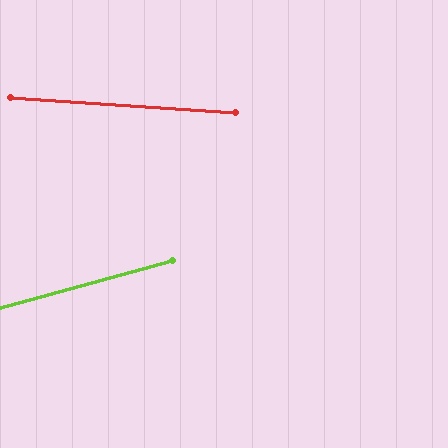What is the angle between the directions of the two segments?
Approximately 19 degrees.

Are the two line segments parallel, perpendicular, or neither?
Neither parallel nor perpendicular — they differ by about 19°.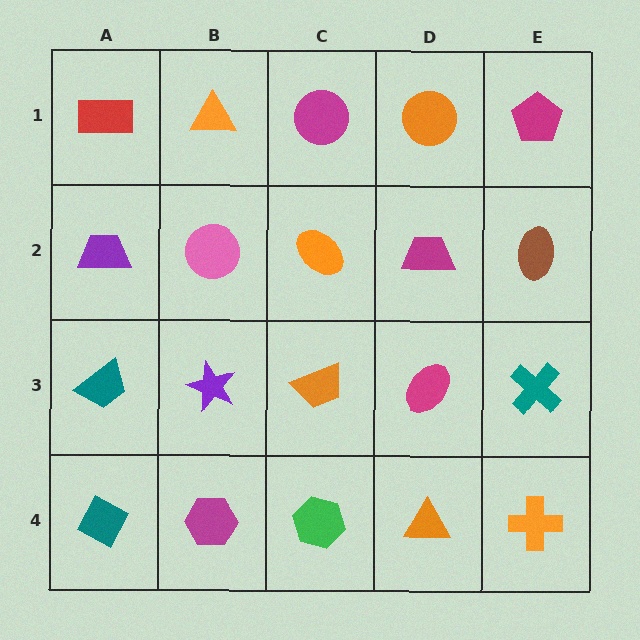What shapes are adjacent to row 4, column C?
An orange trapezoid (row 3, column C), a magenta hexagon (row 4, column B), an orange triangle (row 4, column D).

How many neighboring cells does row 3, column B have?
4.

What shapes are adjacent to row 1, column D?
A magenta trapezoid (row 2, column D), a magenta circle (row 1, column C), a magenta pentagon (row 1, column E).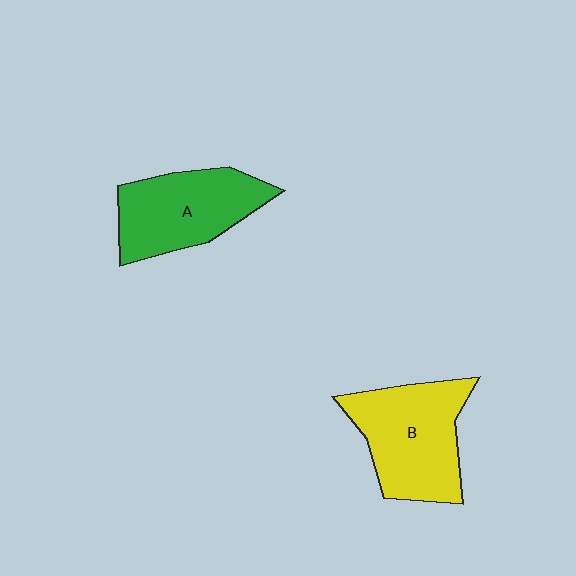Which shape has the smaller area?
Shape A (green).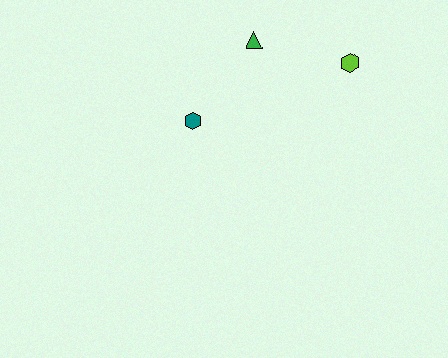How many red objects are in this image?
There are no red objects.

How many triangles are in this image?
There is 1 triangle.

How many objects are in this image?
There are 3 objects.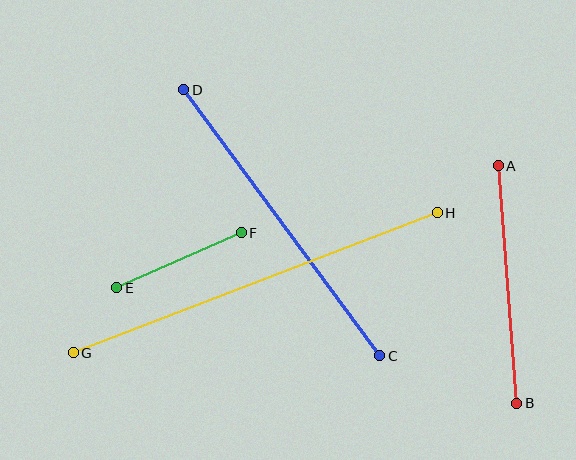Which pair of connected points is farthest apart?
Points G and H are farthest apart.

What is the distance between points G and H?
The distance is approximately 390 pixels.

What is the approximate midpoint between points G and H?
The midpoint is at approximately (255, 283) pixels.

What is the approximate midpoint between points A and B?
The midpoint is at approximately (507, 285) pixels.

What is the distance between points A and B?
The distance is approximately 239 pixels.